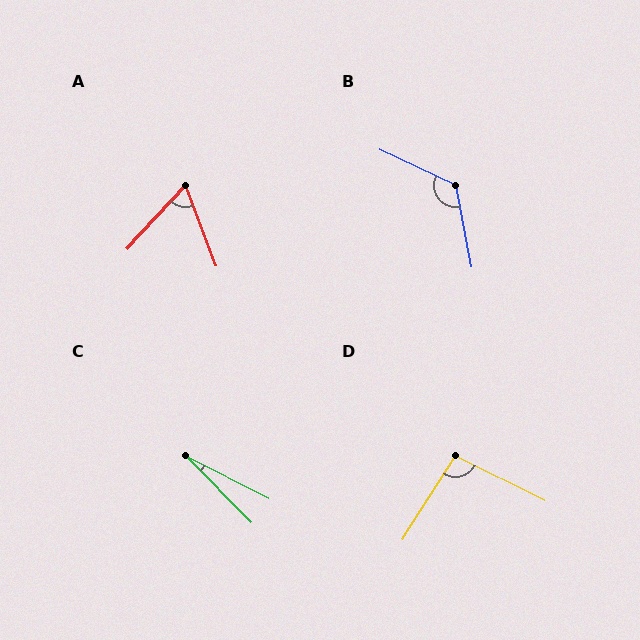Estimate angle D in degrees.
Approximately 96 degrees.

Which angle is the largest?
B, at approximately 126 degrees.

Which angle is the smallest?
C, at approximately 18 degrees.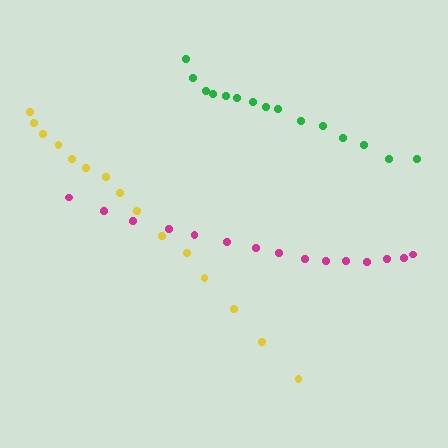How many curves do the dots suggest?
There are 3 distinct paths.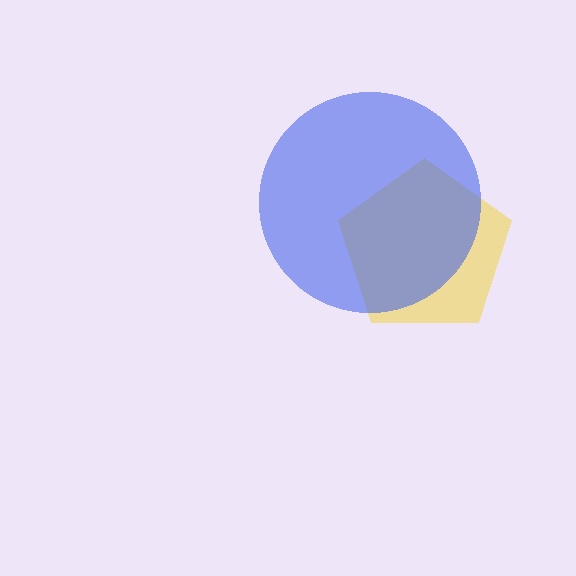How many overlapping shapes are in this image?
There are 2 overlapping shapes in the image.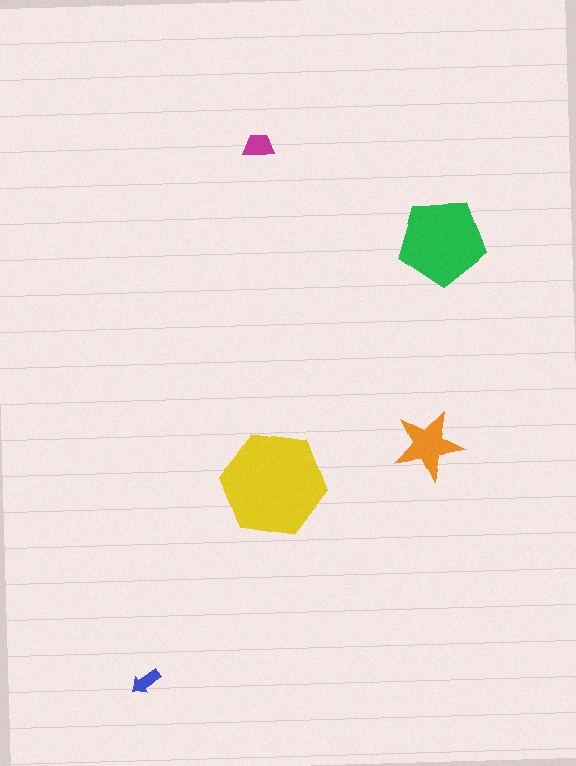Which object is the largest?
The yellow hexagon.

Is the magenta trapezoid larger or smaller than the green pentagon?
Smaller.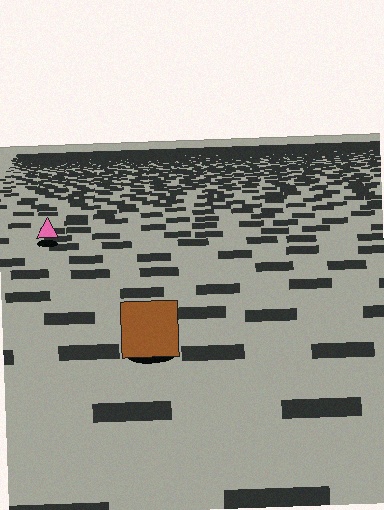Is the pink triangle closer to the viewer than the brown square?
No. The brown square is closer — you can tell from the texture gradient: the ground texture is coarser near it.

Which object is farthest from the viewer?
The pink triangle is farthest from the viewer. It appears smaller and the ground texture around it is denser.